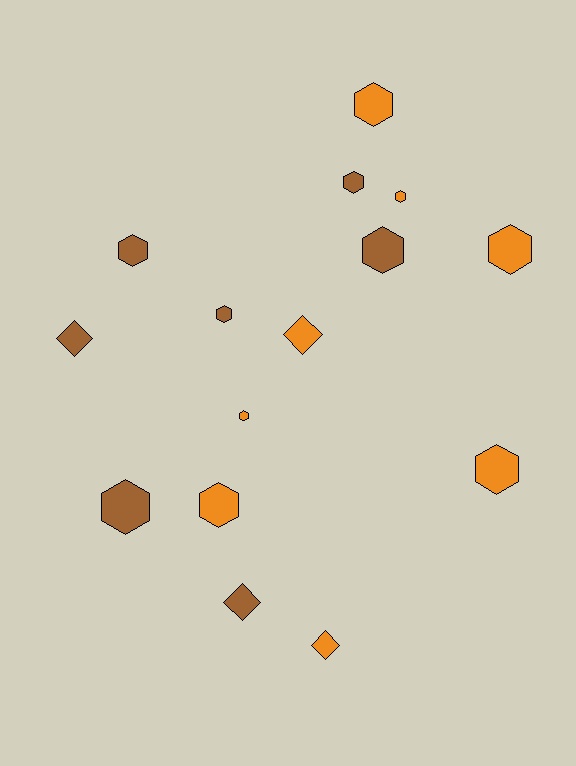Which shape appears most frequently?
Hexagon, with 11 objects.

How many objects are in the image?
There are 15 objects.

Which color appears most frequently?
Orange, with 8 objects.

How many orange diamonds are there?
There are 2 orange diamonds.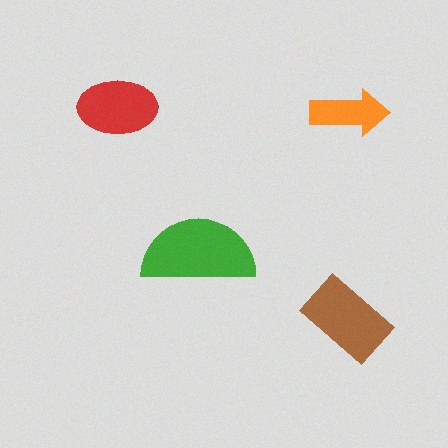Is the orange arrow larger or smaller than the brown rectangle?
Smaller.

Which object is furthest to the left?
The red ellipse is leftmost.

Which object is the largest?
The green semicircle.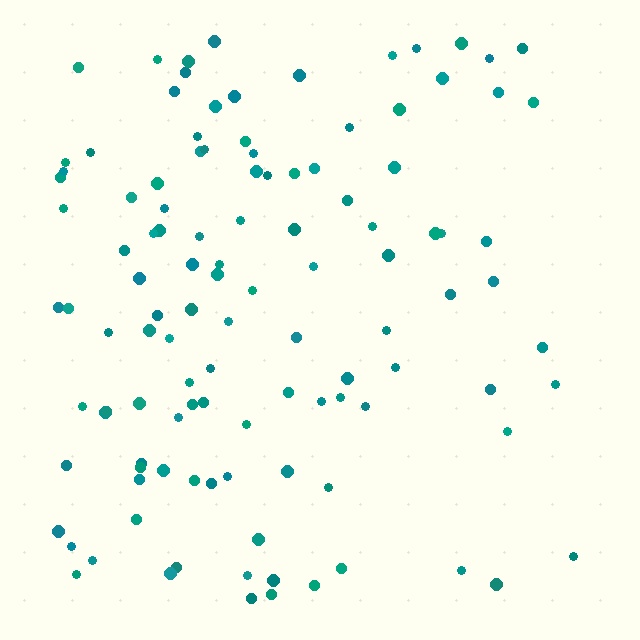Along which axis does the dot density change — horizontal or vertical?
Horizontal.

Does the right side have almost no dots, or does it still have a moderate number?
Still a moderate number, just noticeably fewer than the left.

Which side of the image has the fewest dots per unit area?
The right.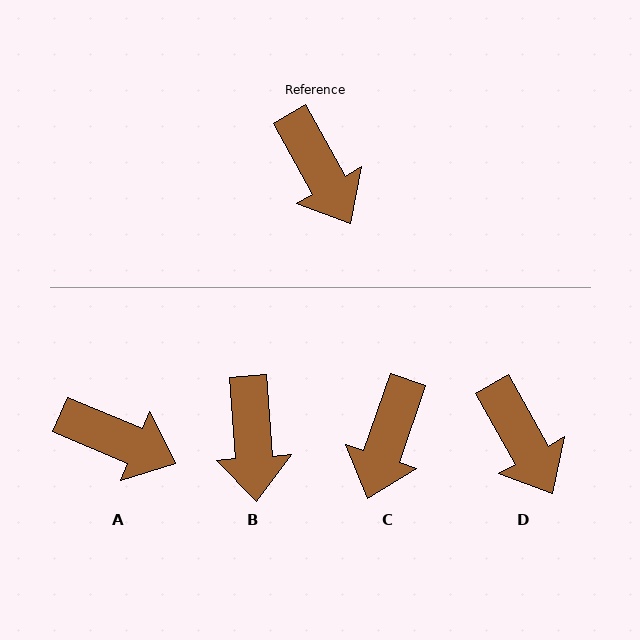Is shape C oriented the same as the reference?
No, it is off by about 48 degrees.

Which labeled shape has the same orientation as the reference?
D.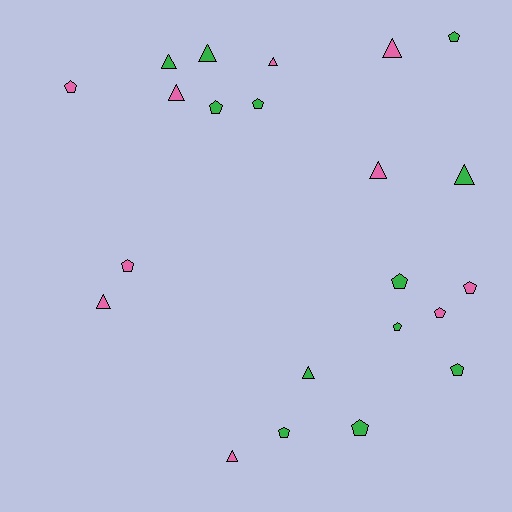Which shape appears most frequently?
Pentagon, with 12 objects.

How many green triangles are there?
There are 4 green triangles.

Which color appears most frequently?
Green, with 12 objects.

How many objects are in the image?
There are 22 objects.